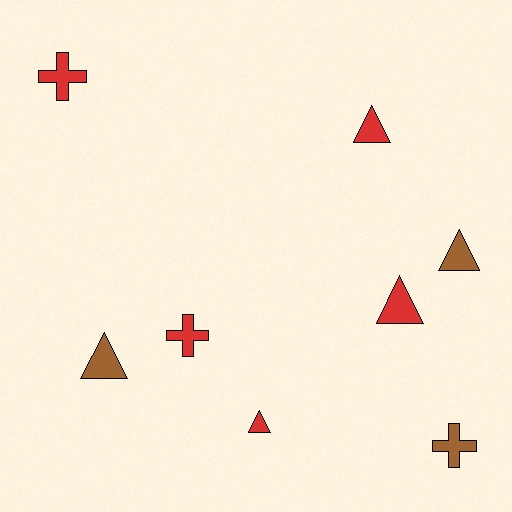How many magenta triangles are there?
There are no magenta triangles.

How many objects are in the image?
There are 8 objects.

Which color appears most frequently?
Red, with 5 objects.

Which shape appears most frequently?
Triangle, with 5 objects.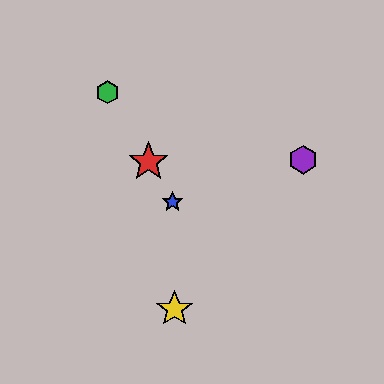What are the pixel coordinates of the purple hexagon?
The purple hexagon is at (303, 160).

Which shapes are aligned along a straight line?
The red star, the blue star, the green hexagon are aligned along a straight line.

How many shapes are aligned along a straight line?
3 shapes (the red star, the blue star, the green hexagon) are aligned along a straight line.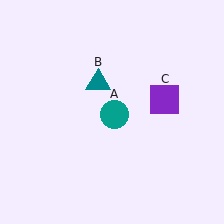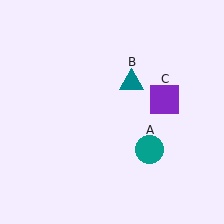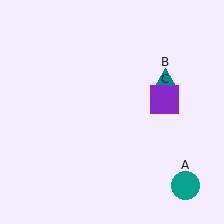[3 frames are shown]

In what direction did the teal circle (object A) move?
The teal circle (object A) moved down and to the right.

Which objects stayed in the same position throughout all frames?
Purple square (object C) remained stationary.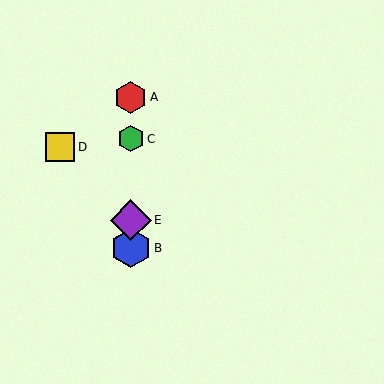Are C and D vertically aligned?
No, C is at x≈131 and D is at x≈60.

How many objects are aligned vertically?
4 objects (A, B, C, E) are aligned vertically.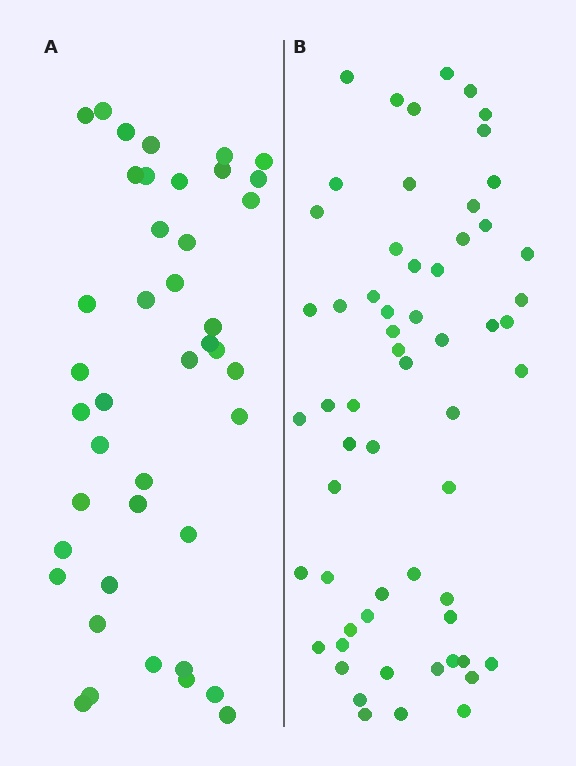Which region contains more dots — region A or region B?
Region B (the right region) has more dots.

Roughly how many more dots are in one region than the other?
Region B has approximately 20 more dots than region A.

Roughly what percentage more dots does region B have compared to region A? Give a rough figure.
About 45% more.